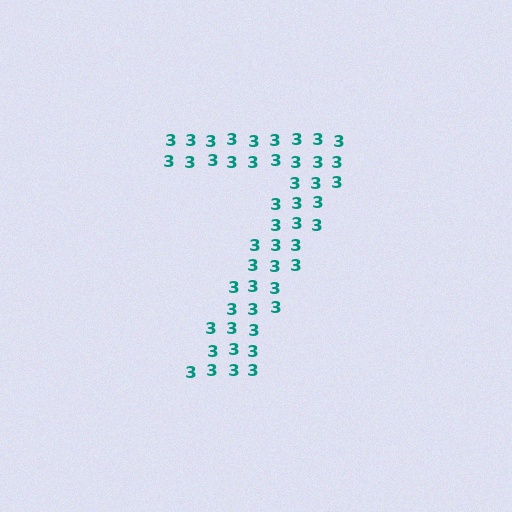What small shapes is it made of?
It is made of small digit 3's.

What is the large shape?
The large shape is the digit 7.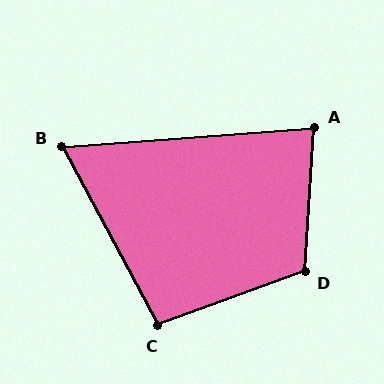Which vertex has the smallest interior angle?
B, at approximately 66 degrees.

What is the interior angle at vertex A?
Approximately 82 degrees (acute).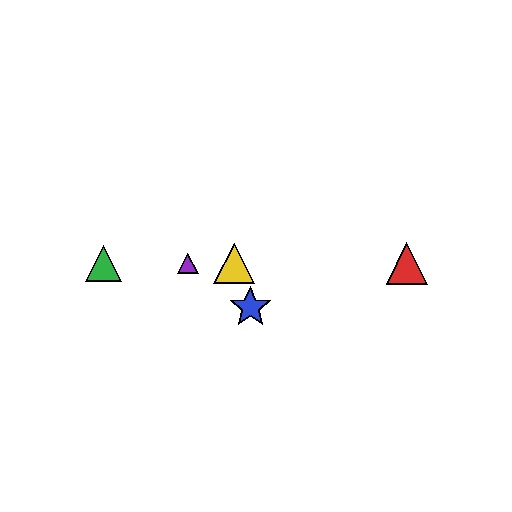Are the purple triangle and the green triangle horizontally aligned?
Yes, both are at y≈264.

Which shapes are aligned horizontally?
The red triangle, the green triangle, the yellow triangle, the purple triangle are aligned horizontally.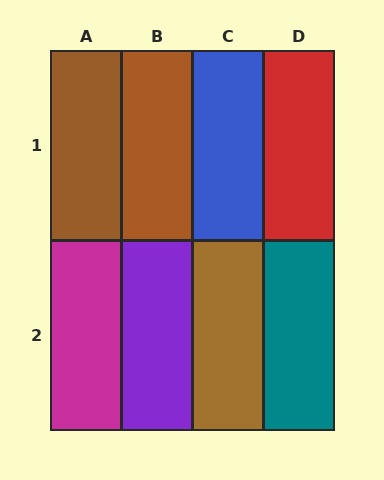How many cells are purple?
1 cell is purple.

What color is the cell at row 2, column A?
Magenta.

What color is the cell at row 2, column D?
Teal.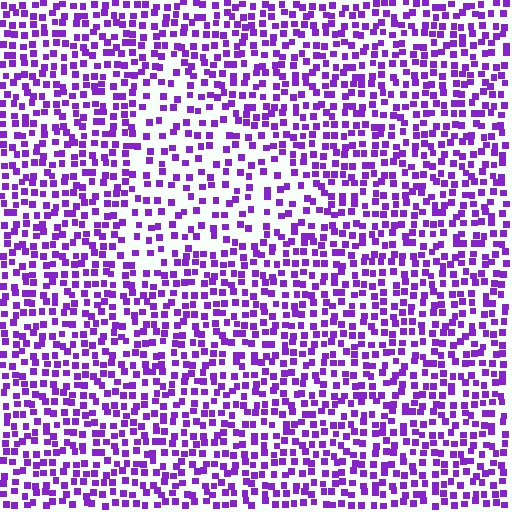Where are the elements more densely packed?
The elements are more densely packed outside the triangle boundary.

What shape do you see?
I see a triangle.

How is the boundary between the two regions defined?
The boundary is defined by a change in element density (approximately 1.7x ratio). All elements are the same color, size, and shape.